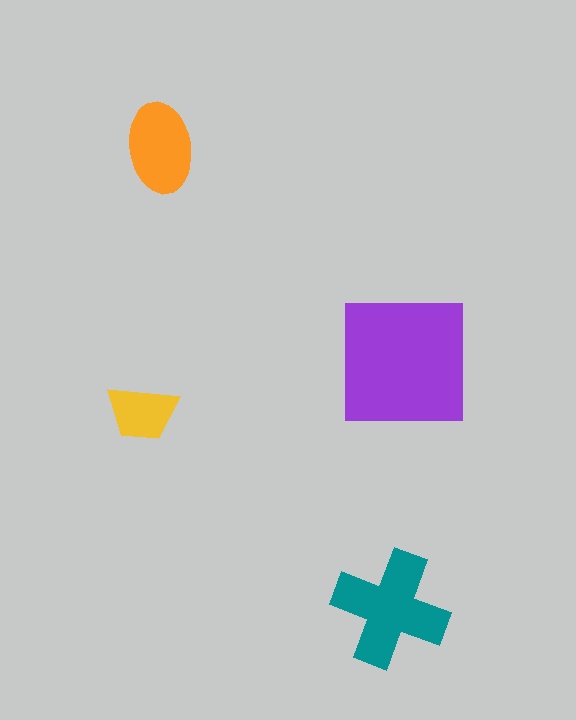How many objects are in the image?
There are 4 objects in the image.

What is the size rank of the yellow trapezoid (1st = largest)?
4th.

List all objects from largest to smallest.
The purple square, the teal cross, the orange ellipse, the yellow trapezoid.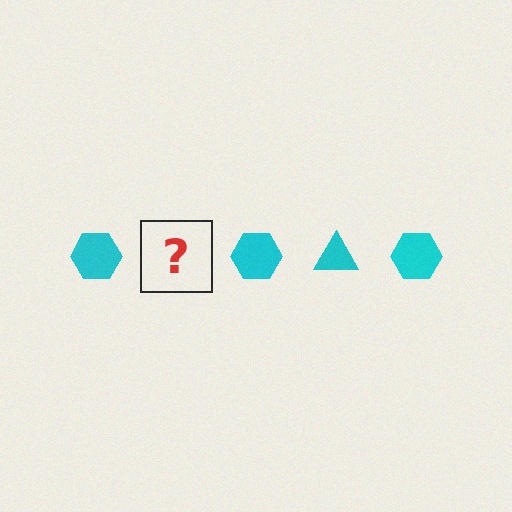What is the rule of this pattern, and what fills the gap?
The rule is that the pattern cycles through hexagon, triangle shapes in cyan. The gap should be filled with a cyan triangle.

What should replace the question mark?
The question mark should be replaced with a cyan triangle.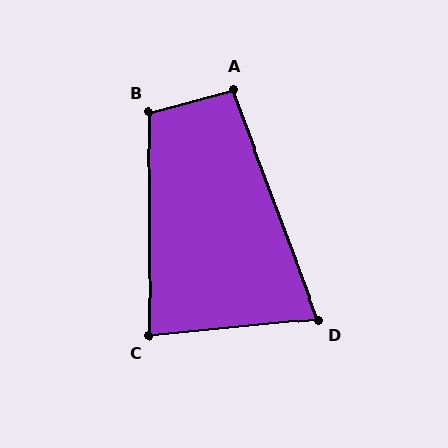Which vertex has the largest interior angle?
B, at approximately 105 degrees.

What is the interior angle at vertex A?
Approximately 95 degrees (obtuse).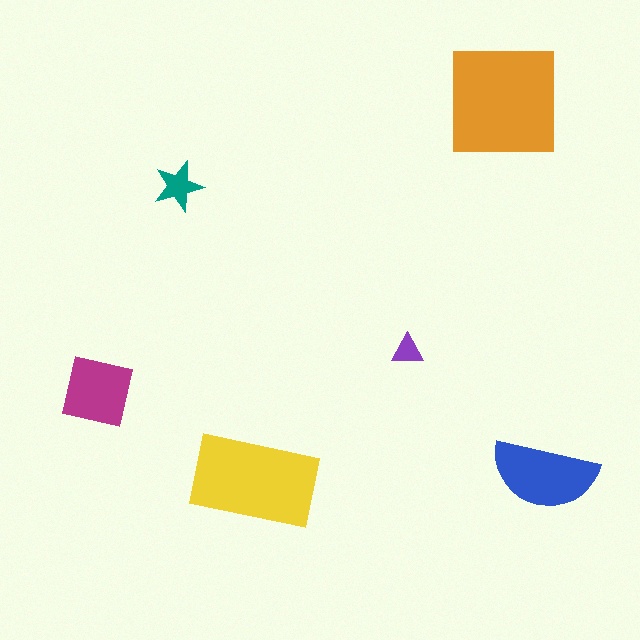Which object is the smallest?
The purple triangle.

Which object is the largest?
The orange square.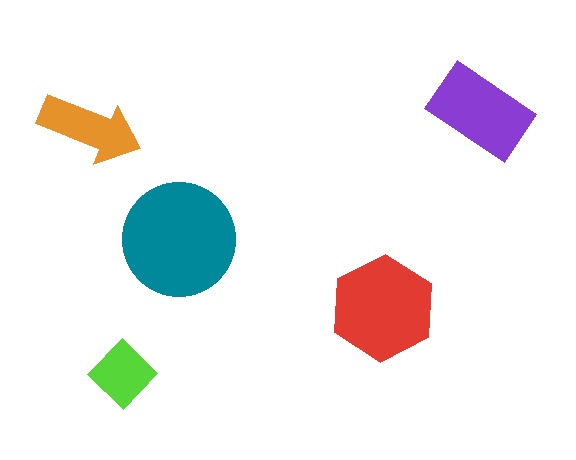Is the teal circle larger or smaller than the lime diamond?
Larger.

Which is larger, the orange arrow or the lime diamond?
The orange arrow.